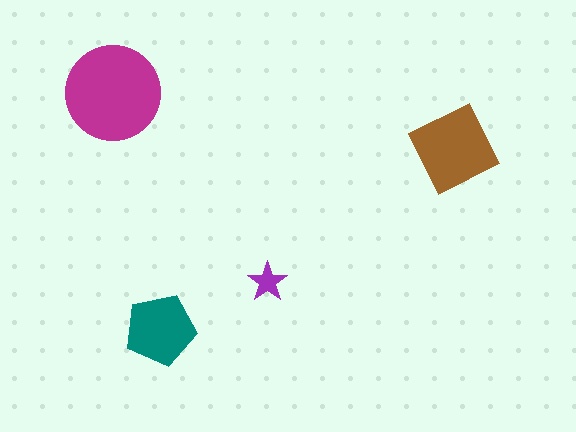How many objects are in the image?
There are 4 objects in the image.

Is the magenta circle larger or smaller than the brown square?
Larger.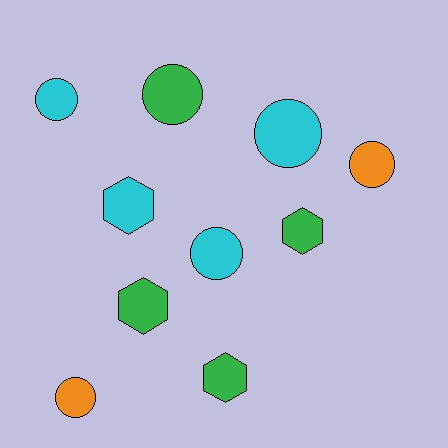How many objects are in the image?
There are 10 objects.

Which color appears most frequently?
Cyan, with 4 objects.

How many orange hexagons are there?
There are no orange hexagons.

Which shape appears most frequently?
Circle, with 6 objects.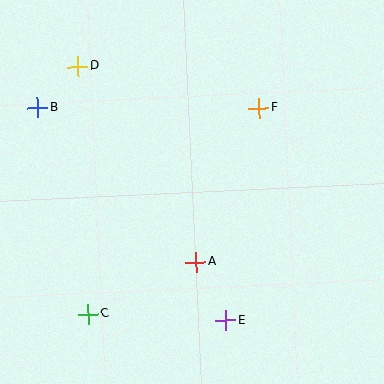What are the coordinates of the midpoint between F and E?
The midpoint between F and E is at (242, 214).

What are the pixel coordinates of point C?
Point C is at (88, 314).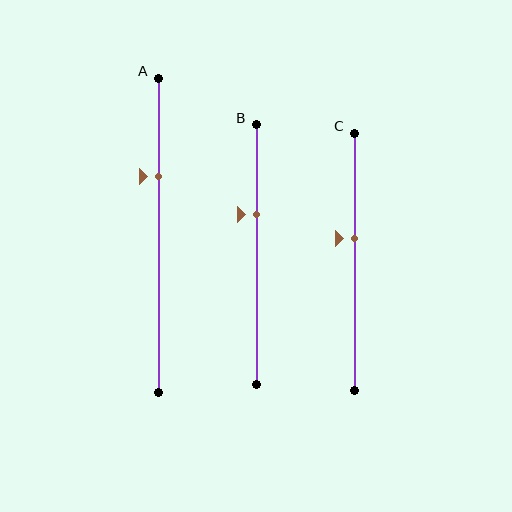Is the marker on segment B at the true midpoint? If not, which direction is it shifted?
No, the marker on segment B is shifted upward by about 16% of the segment length.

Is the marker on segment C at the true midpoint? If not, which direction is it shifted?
No, the marker on segment C is shifted upward by about 9% of the segment length.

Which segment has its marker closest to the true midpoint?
Segment C has its marker closest to the true midpoint.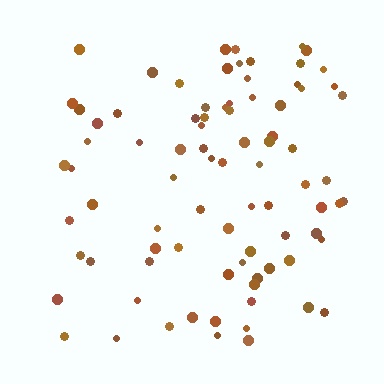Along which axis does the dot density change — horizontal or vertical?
Horizontal.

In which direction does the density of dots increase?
From left to right, with the right side densest.